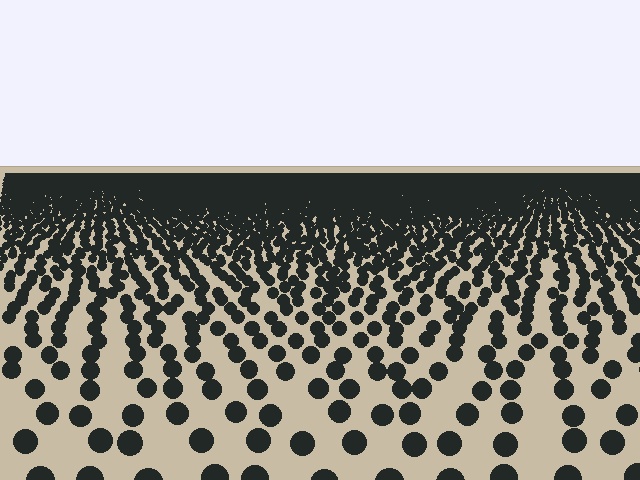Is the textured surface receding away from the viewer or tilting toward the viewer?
The surface is receding away from the viewer. Texture elements get smaller and denser toward the top.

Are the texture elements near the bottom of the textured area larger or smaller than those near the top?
Larger. Near the bottom, elements are closer to the viewer and appear at a bigger on-screen size.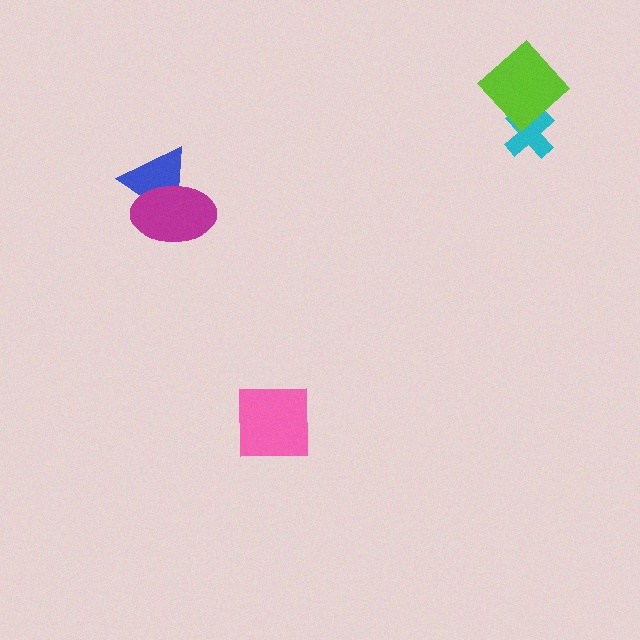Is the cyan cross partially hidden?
Yes, it is partially covered by another shape.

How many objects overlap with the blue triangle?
1 object overlaps with the blue triangle.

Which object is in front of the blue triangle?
The magenta ellipse is in front of the blue triangle.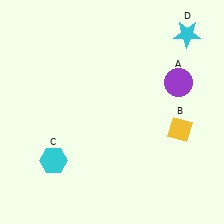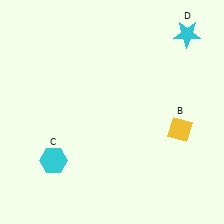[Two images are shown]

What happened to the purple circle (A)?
The purple circle (A) was removed in Image 2. It was in the top-right area of Image 1.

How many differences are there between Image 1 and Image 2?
There is 1 difference between the two images.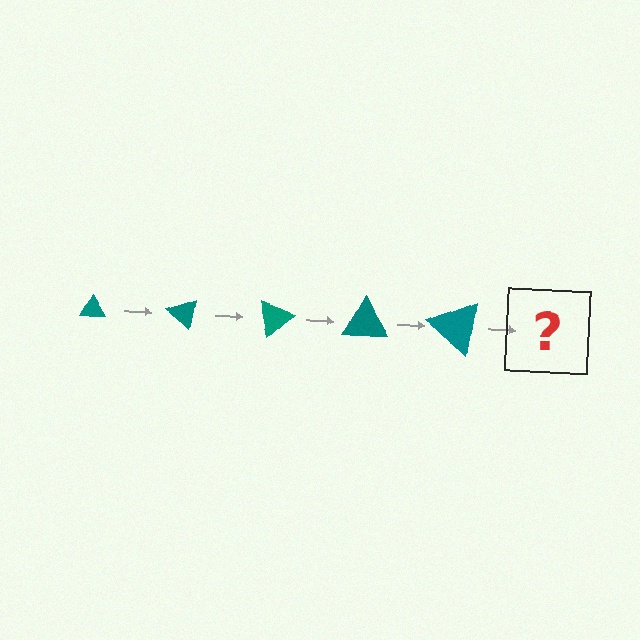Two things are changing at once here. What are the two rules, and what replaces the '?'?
The two rules are that the triangle grows larger each step and it rotates 40 degrees each step. The '?' should be a triangle, larger than the previous one and rotated 200 degrees from the start.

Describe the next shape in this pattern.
It should be a triangle, larger than the previous one and rotated 200 degrees from the start.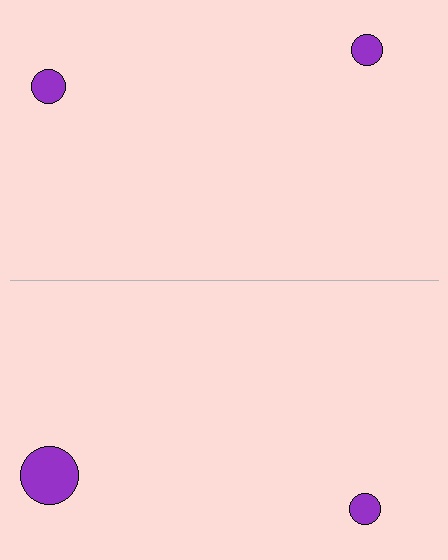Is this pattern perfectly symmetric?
No, the pattern is not perfectly symmetric. The purple circle on the bottom side has a different size than its mirror counterpart.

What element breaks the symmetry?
The purple circle on the bottom side has a different size than its mirror counterpart.